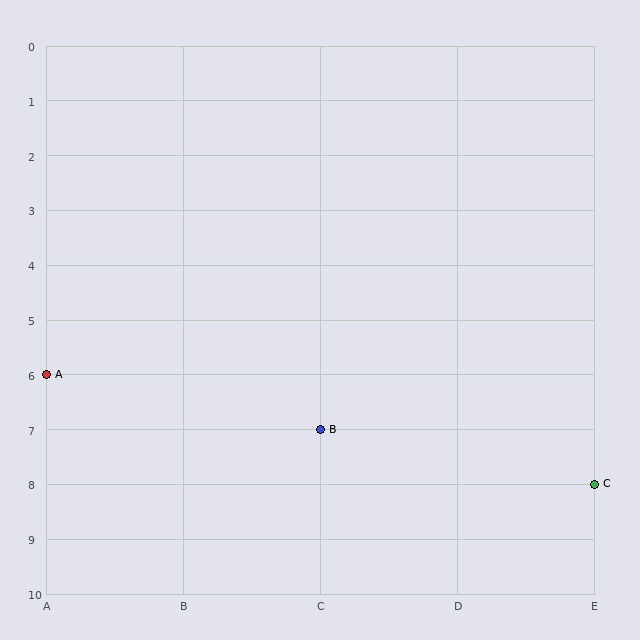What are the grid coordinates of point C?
Point C is at grid coordinates (E, 8).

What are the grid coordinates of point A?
Point A is at grid coordinates (A, 6).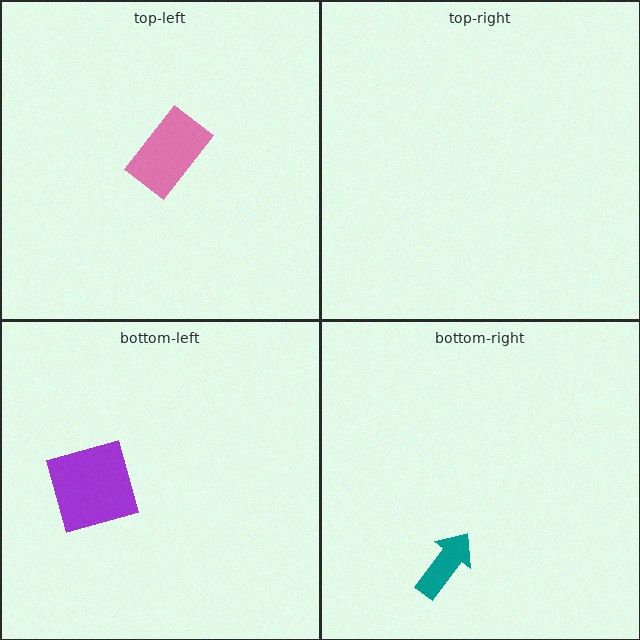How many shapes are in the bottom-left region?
1.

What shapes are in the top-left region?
The pink rectangle.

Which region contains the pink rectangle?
The top-left region.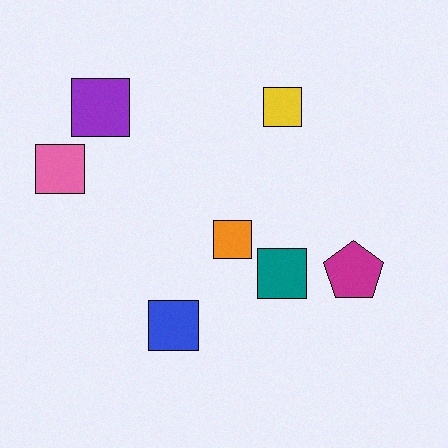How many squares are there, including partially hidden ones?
There are 6 squares.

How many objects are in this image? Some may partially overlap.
There are 7 objects.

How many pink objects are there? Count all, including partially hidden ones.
There is 1 pink object.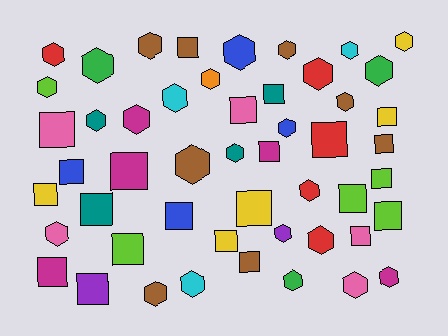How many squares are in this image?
There are 23 squares.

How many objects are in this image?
There are 50 objects.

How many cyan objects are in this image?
There are 3 cyan objects.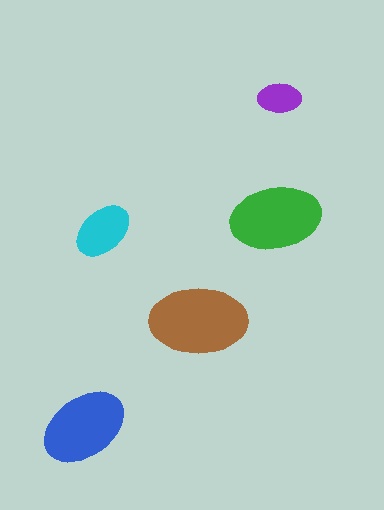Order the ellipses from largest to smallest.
the brown one, the green one, the blue one, the cyan one, the purple one.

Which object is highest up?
The purple ellipse is topmost.